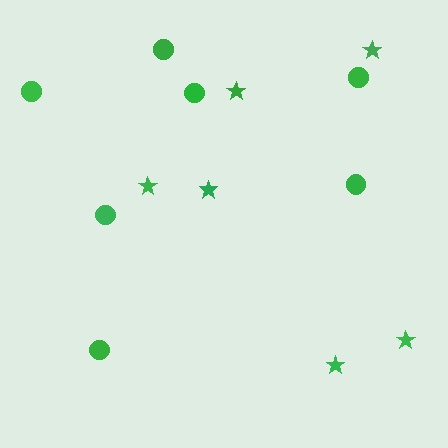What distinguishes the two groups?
There are 2 groups: one group of circles (7) and one group of stars (6).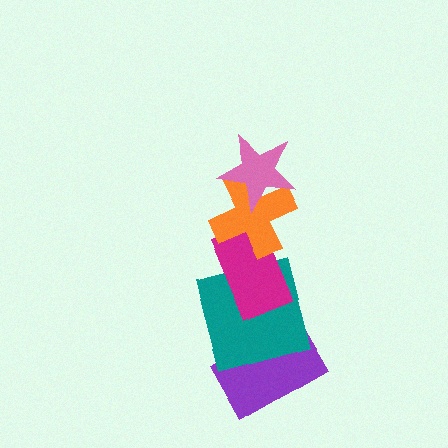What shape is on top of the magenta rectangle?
The orange cross is on top of the magenta rectangle.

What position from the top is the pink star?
The pink star is 1st from the top.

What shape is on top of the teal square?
The magenta rectangle is on top of the teal square.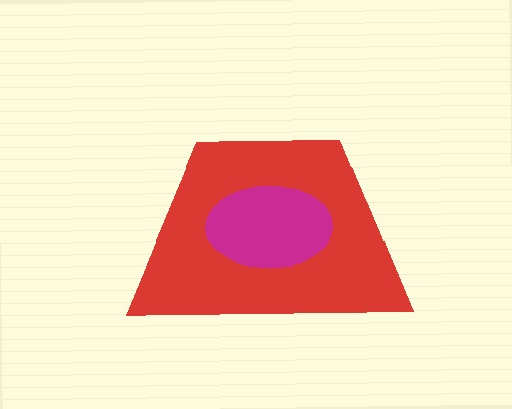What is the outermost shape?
The red trapezoid.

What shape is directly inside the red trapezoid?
The magenta ellipse.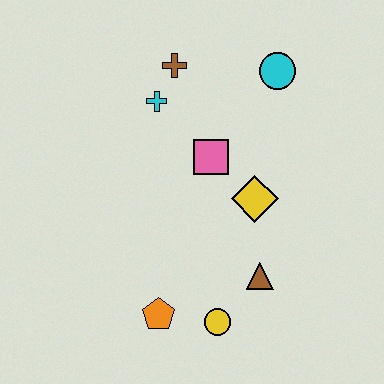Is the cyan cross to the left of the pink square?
Yes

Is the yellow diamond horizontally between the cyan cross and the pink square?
No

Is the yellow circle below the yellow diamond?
Yes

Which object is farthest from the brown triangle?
The brown cross is farthest from the brown triangle.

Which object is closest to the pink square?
The yellow diamond is closest to the pink square.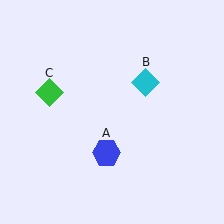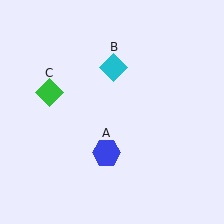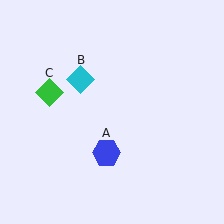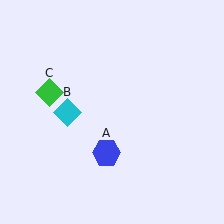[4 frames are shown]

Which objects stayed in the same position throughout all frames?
Blue hexagon (object A) and green diamond (object C) remained stationary.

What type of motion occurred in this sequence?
The cyan diamond (object B) rotated counterclockwise around the center of the scene.